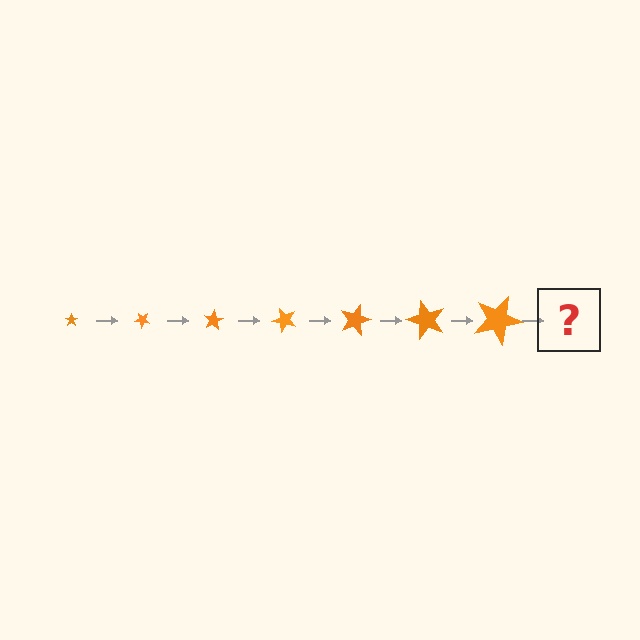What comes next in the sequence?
The next element should be a star, larger than the previous one and rotated 280 degrees from the start.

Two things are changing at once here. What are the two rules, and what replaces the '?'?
The two rules are that the star grows larger each step and it rotates 40 degrees each step. The '?' should be a star, larger than the previous one and rotated 280 degrees from the start.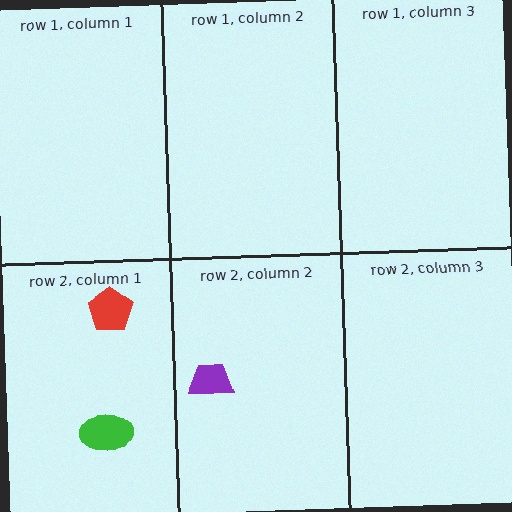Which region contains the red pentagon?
The row 2, column 1 region.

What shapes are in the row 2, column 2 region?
The purple trapezoid.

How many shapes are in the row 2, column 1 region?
2.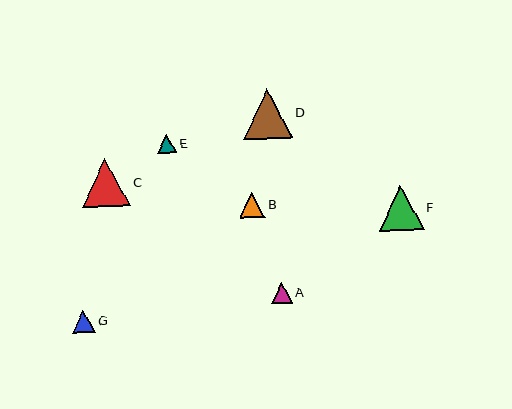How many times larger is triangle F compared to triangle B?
Triangle F is approximately 1.7 times the size of triangle B.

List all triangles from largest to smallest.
From largest to smallest: D, C, F, B, G, A, E.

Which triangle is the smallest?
Triangle E is the smallest with a size of approximately 19 pixels.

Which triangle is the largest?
Triangle D is the largest with a size of approximately 50 pixels.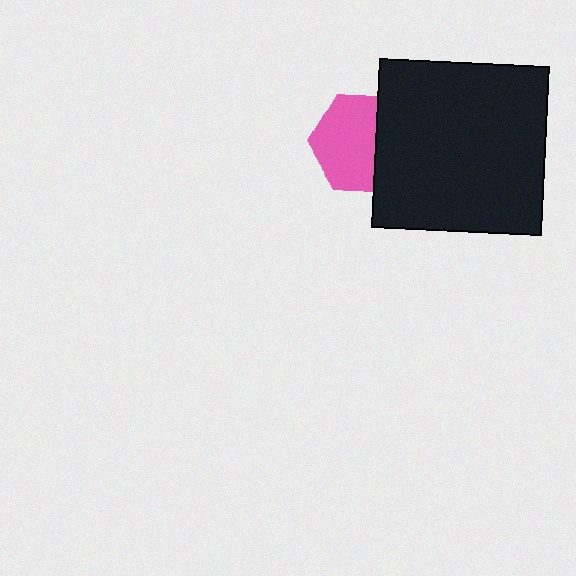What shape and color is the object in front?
The object in front is a black square.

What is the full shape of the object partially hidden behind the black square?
The partially hidden object is a pink hexagon.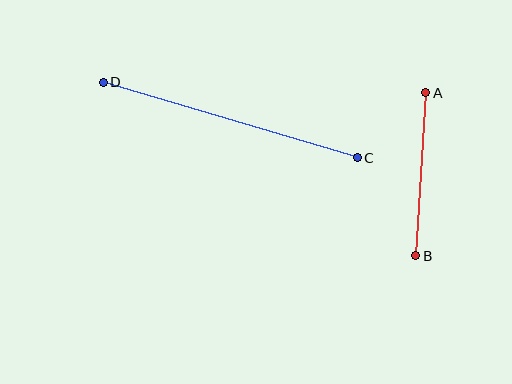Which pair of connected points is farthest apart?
Points C and D are farthest apart.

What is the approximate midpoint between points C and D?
The midpoint is at approximately (230, 120) pixels.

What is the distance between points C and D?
The distance is approximately 265 pixels.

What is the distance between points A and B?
The distance is approximately 163 pixels.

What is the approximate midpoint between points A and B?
The midpoint is at approximately (421, 174) pixels.